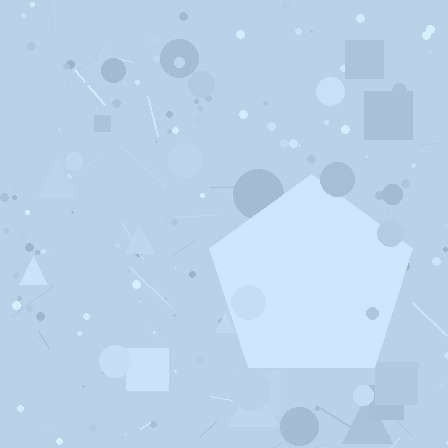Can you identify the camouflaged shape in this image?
The camouflaged shape is a pentagon.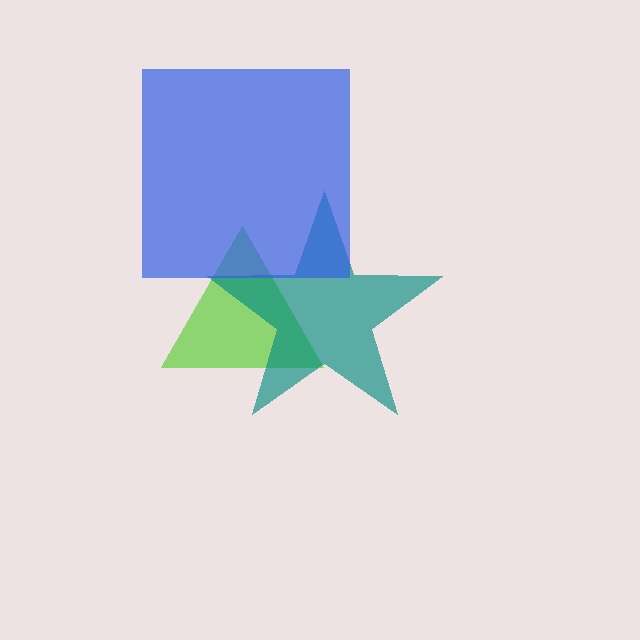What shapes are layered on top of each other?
The layered shapes are: a lime triangle, a teal star, a blue square.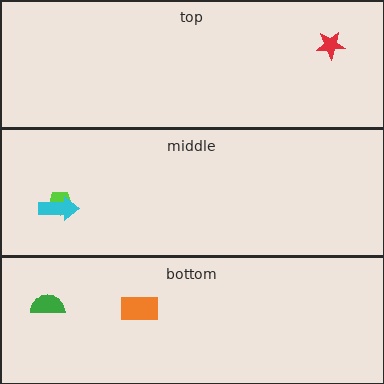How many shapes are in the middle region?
2.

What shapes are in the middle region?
The lime pentagon, the cyan arrow.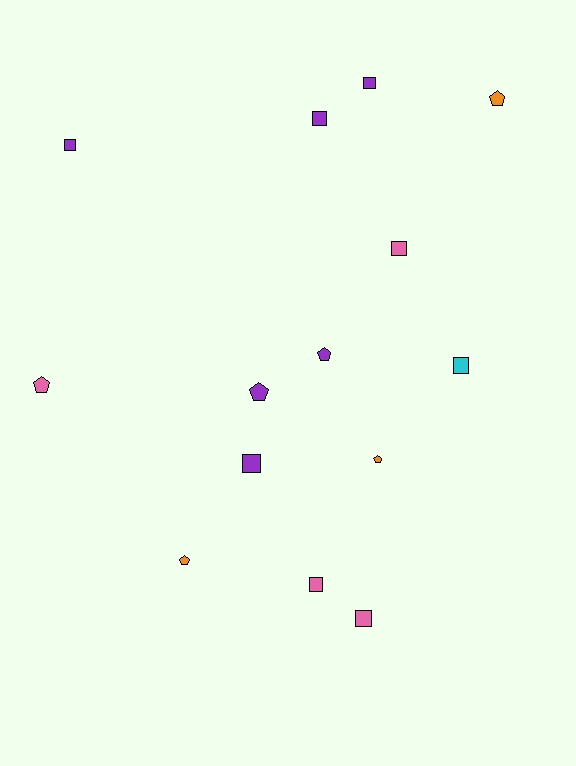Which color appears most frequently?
Purple, with 6 objects.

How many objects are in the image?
There are 14 objects.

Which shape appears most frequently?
Square, with 8 objects.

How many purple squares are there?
There are 4 purple squares.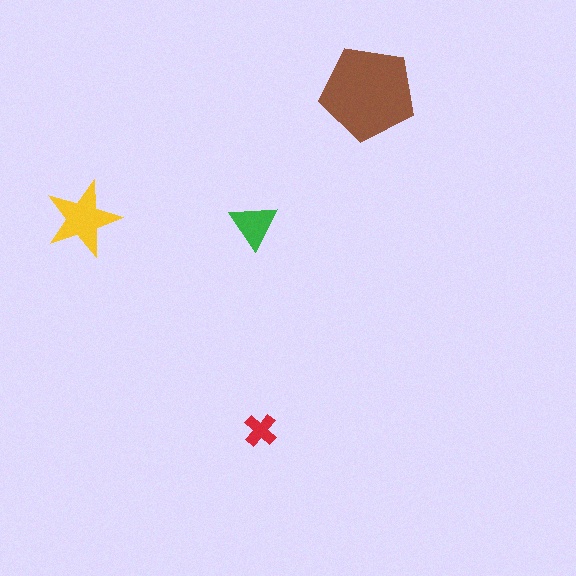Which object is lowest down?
The red cross is bottommost.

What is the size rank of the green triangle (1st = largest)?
3rd.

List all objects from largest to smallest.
The brown pentagon, the yellow star, the green triangle, the red cross.